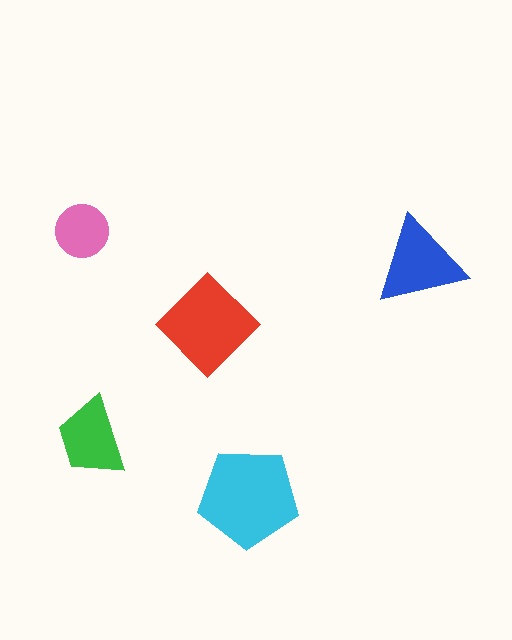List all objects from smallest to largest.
The pink circle, the green trapezoid, the blue triangle, the red diamond, the cyan pentagon.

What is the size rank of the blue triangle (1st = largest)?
3rd.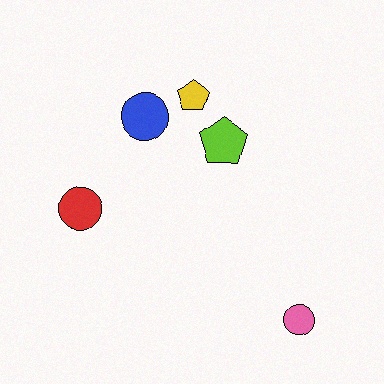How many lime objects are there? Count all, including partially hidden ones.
There is 1 lime object.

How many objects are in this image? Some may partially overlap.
There are 5 objects.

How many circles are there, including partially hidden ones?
There are 3 circles.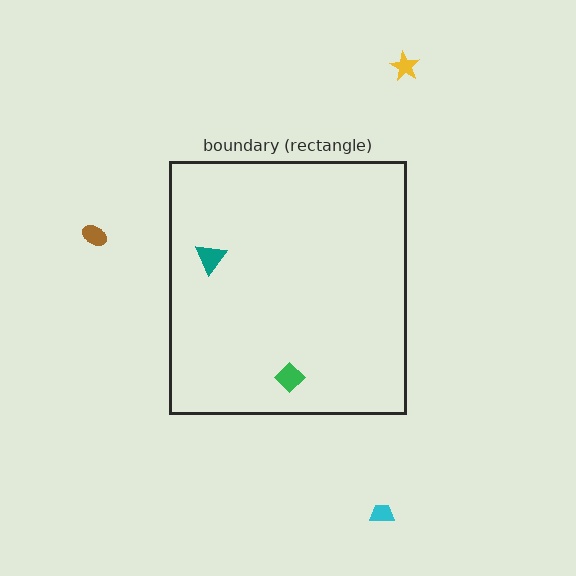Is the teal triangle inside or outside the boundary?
Inside.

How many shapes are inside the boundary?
2 inside, 3 outside.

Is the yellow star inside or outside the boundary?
Outside.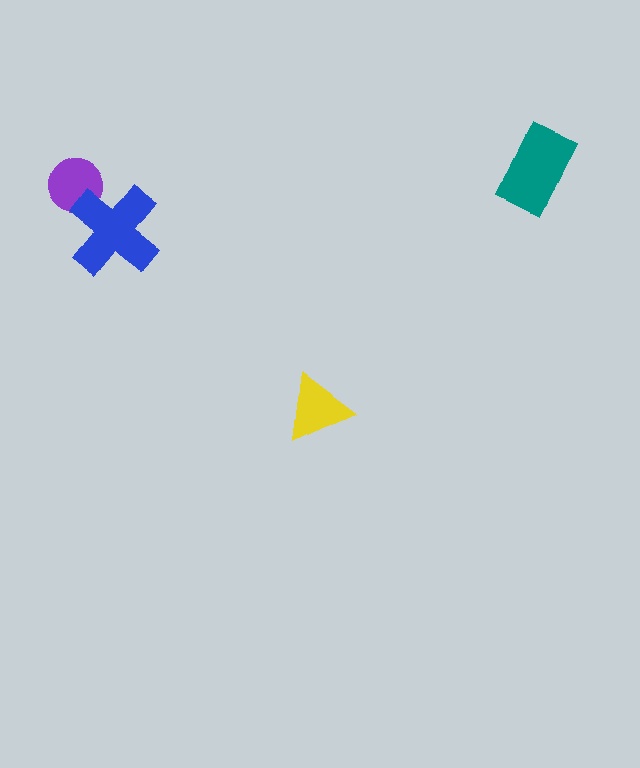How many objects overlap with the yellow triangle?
0 objects overlap with the yellow triangle.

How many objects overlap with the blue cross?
1 object overlaps with the blue cross.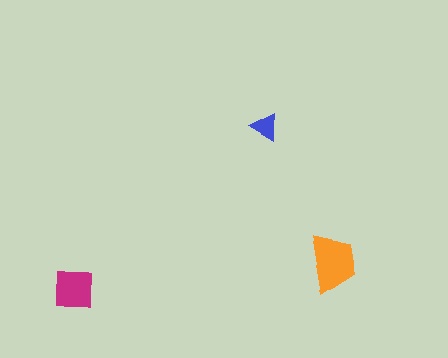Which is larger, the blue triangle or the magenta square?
The magenta square.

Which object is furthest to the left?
The magenta square is leftmost.